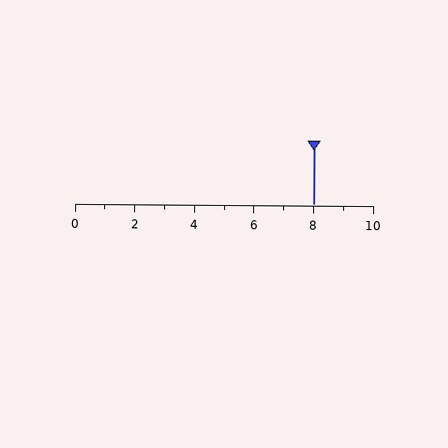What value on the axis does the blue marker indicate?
The marker indicates approximately 8.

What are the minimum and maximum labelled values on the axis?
The axis runs from 0 to 10.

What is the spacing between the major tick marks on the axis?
The major ticks are spaced 2 apart.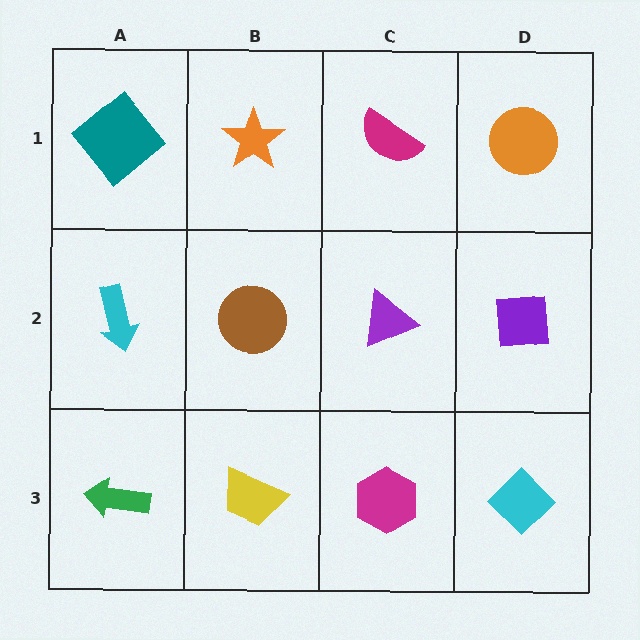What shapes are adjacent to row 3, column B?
A brown circle (row 2, column B), a green arrow (row 3, column A), a magenta hexagon (row 3, column C).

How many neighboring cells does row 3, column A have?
2.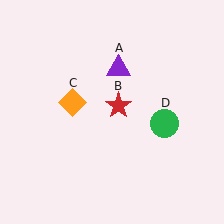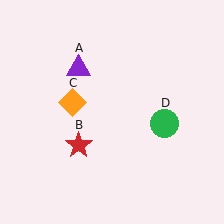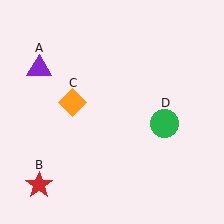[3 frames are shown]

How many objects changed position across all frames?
2 objects changed position: purple triangle (object A), red star (object B).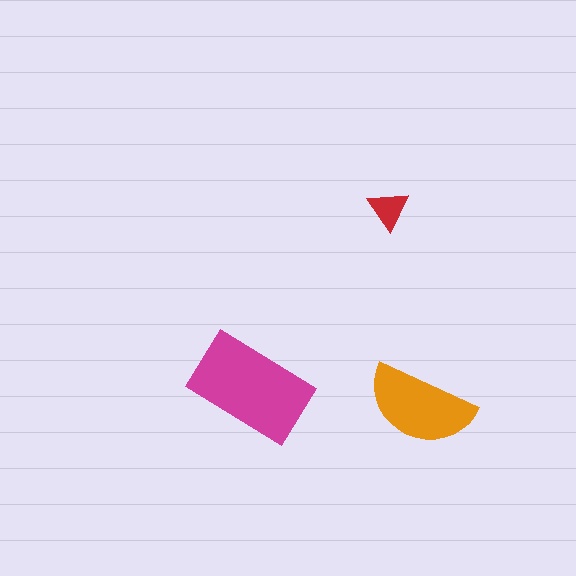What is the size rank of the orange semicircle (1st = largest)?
2nd.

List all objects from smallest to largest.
The red triangle, the orange semicircle, the magenta rectangle.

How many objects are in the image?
There are 3 objects in the image.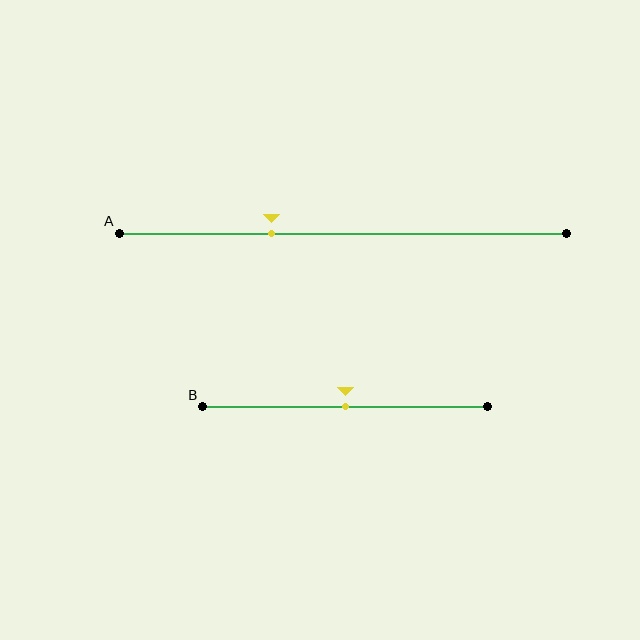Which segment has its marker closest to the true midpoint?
Segment B has its marker closest to the true midpoint.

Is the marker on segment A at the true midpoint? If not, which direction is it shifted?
No, the marker on segment A is shifted to the left by about 16% of the segment length.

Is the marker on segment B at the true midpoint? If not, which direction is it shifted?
Yes, the marker on segment B is at the true midpoint.